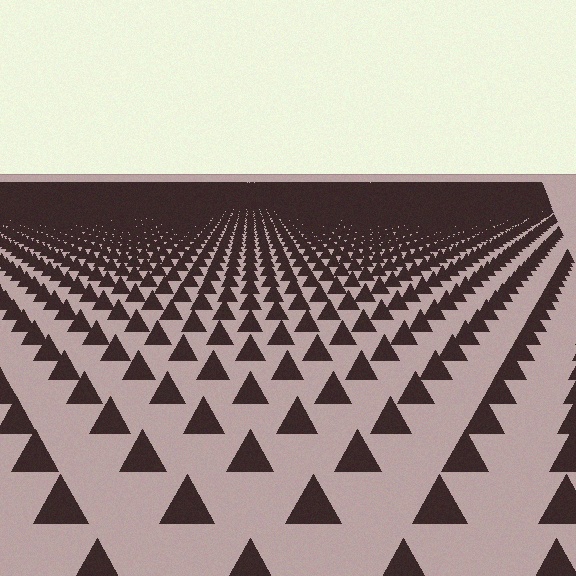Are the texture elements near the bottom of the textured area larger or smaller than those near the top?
Larger. Near the bottom, elements are closer to the viewer and appear at a bigger on-screen size.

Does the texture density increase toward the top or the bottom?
Density increases toward the top.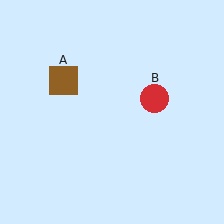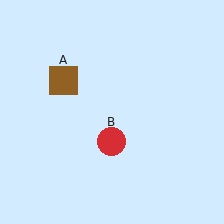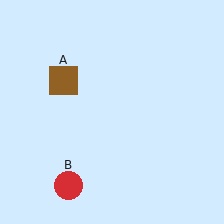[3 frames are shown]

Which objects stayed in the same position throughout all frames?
Brown square (object A) remained stationary.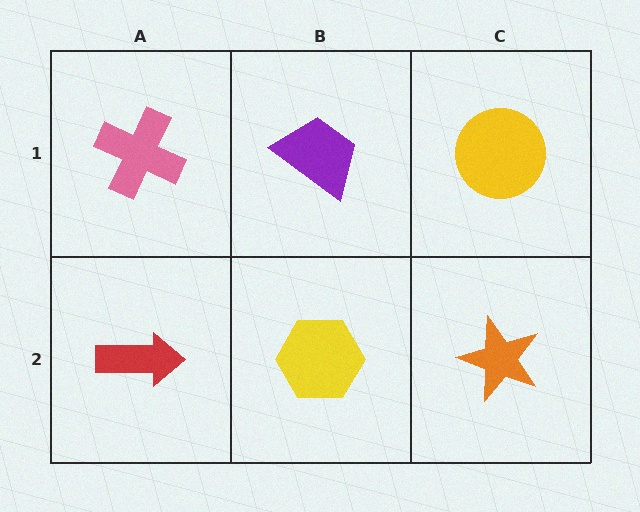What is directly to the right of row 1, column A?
A purple trapezoid.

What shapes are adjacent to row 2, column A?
A pink cross (row 1, column A), a yellow hexagon (row 2, column B).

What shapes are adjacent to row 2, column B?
A purple trapezoid (row 1, column B), a red arrow (row 2, column A), an orange star (row 2, column C).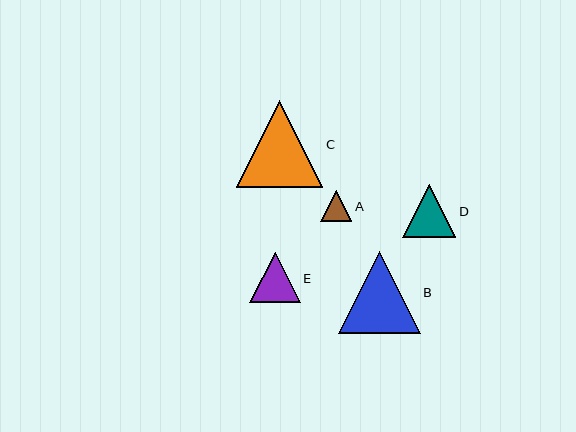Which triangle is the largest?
Triangle C is the largest with a size of approximately 87 pixels.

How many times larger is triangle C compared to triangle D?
Triangle C is approximately 1.6 times the size of triangle D.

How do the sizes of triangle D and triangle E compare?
Triangle D and triangle E are approximately the same size.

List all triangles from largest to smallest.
From largest to smallest: C, B, D, E, A.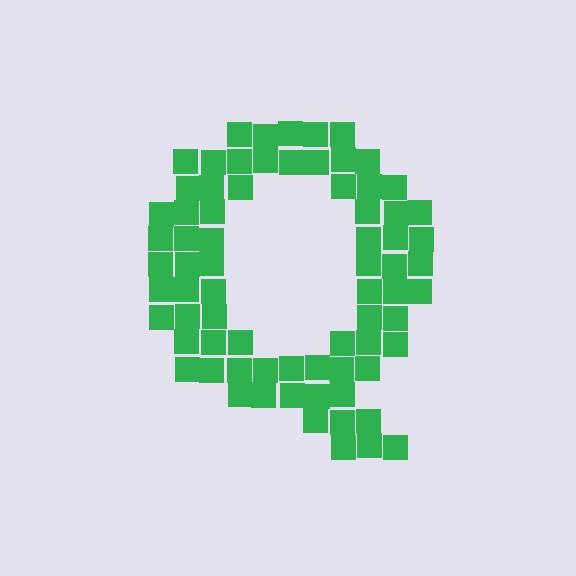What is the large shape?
The large shape is the letter Q.